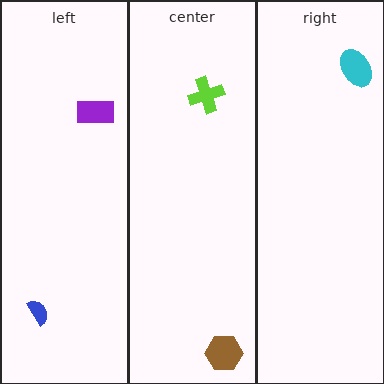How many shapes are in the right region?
1.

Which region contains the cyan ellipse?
The right region.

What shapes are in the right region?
The cyan ellipse.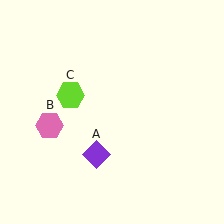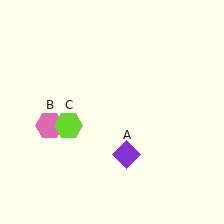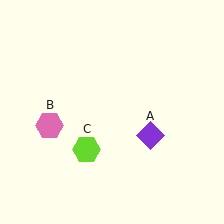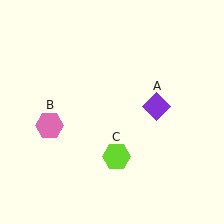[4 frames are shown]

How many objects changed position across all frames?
2 objects changed position: purple diamond (object A), lime hexagon (object C).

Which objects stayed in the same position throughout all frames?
Pink hexagon (object B) remained stationary.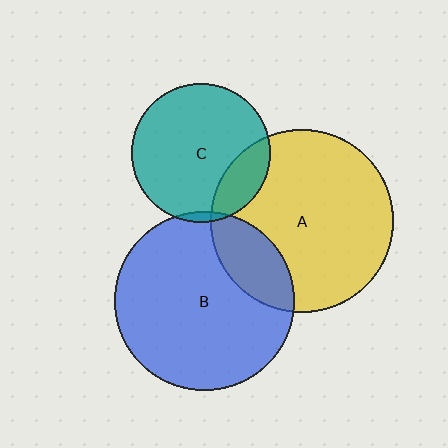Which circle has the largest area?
Circle A (yellow).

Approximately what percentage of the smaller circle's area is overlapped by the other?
Approximately 5%.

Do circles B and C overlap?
Yes.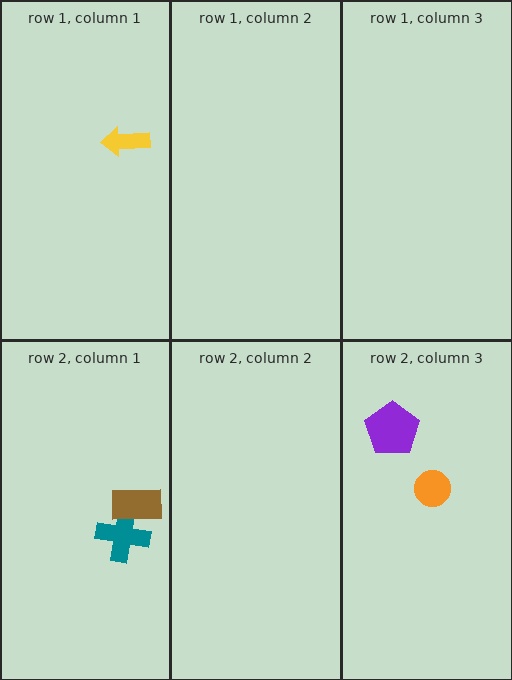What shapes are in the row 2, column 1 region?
The teal cross, the brown rectangle.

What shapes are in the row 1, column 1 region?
The yellow arrow.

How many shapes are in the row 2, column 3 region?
2.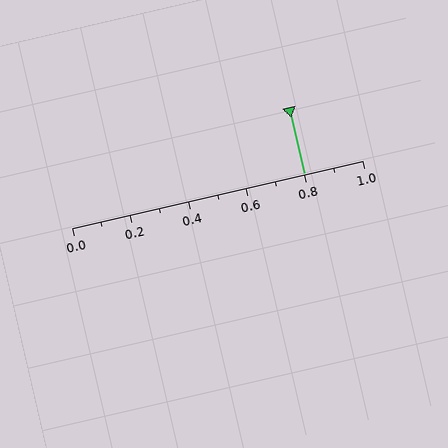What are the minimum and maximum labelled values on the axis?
The axis runs from 0.0 to 1.0.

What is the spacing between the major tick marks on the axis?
The major ticks are spaced 0.2 apart.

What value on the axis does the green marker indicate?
The marker indicates approximately 0.8.